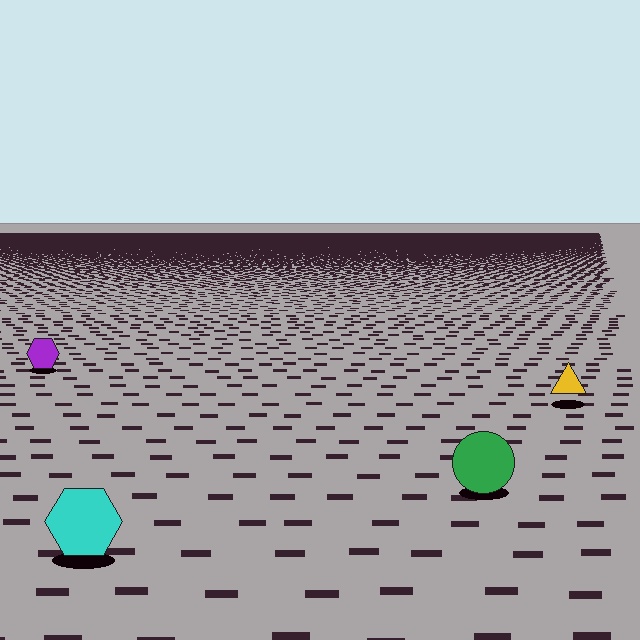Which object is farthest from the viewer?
The purple hexagon is farthest from the viewer. It appears smaller and the ground texture around it is denser.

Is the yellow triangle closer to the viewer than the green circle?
No. The green circle is closer — you can tell from the texture gradient: the ground texture is coarser near it.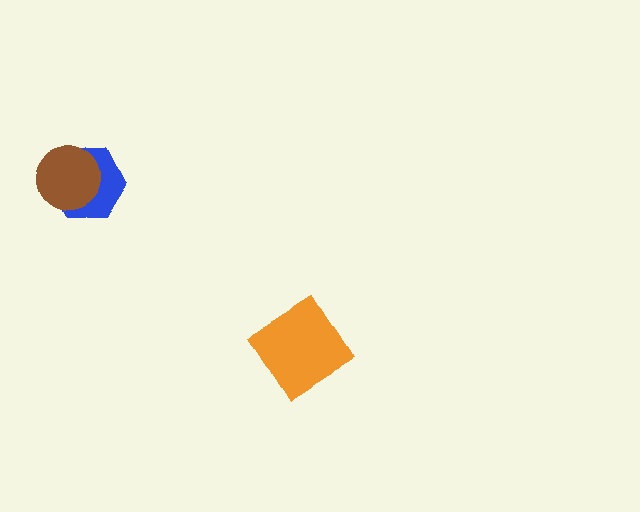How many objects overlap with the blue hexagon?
1 object overlaps with the blue hexagon.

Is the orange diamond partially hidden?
No, no other shape covers it.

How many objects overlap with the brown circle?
1 object overlaps with the brown circle.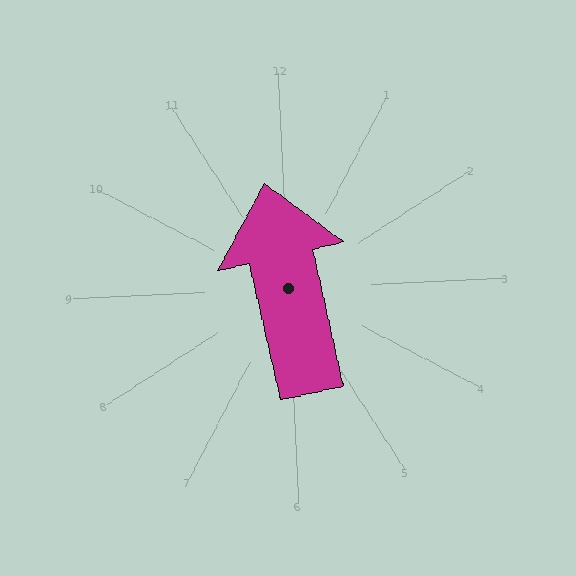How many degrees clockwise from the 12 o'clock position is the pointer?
Approximately 350 degrees.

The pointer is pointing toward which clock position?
Roughly 12 o'clock.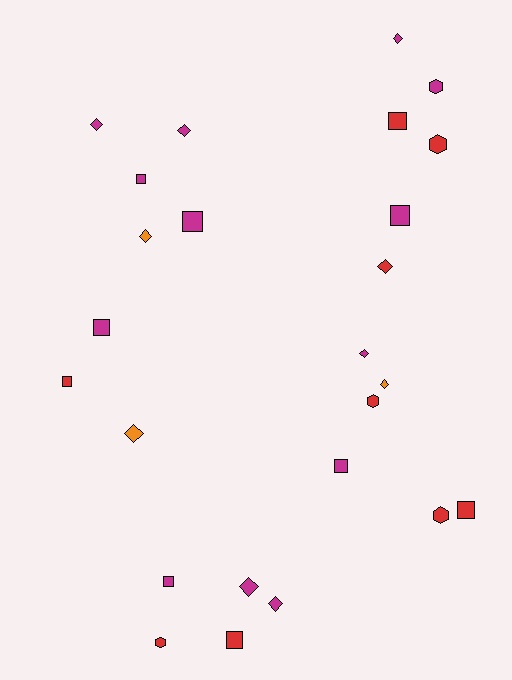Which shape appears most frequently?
Square, with 10 objects.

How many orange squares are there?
There are no orange squares.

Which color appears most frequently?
Magenta, with 13 objects.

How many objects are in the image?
There are 25 objects.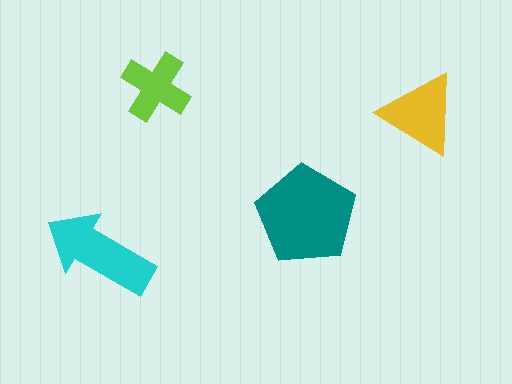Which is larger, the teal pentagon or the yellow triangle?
The teal pentagon.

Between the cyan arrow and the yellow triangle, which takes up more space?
The cyan arrow.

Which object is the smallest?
The lime cross.